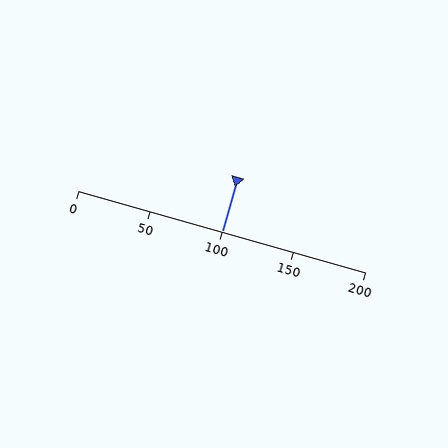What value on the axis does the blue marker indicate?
The marker indicates approximately 100.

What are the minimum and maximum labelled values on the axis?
The axis runs from 0 to 200.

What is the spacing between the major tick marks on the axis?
The major ticks are spaced 50 apart.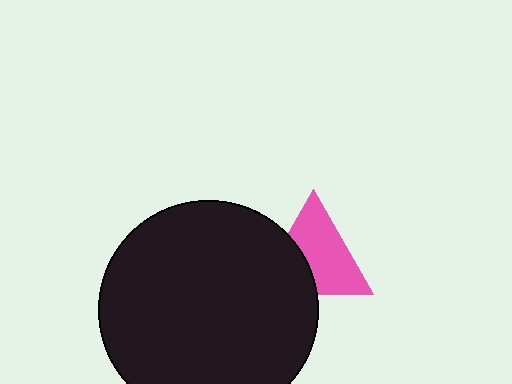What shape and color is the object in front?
The object in front is a black circle.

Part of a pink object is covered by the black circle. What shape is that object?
It is a triangle.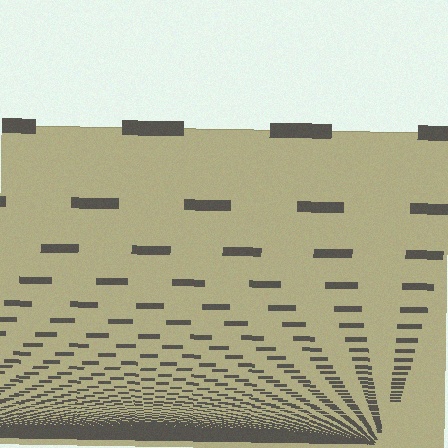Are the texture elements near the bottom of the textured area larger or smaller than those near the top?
Smaller. The gradient is inverted — elements near the bottom are smaller and denser.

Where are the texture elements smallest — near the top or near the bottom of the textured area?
Near the bottom.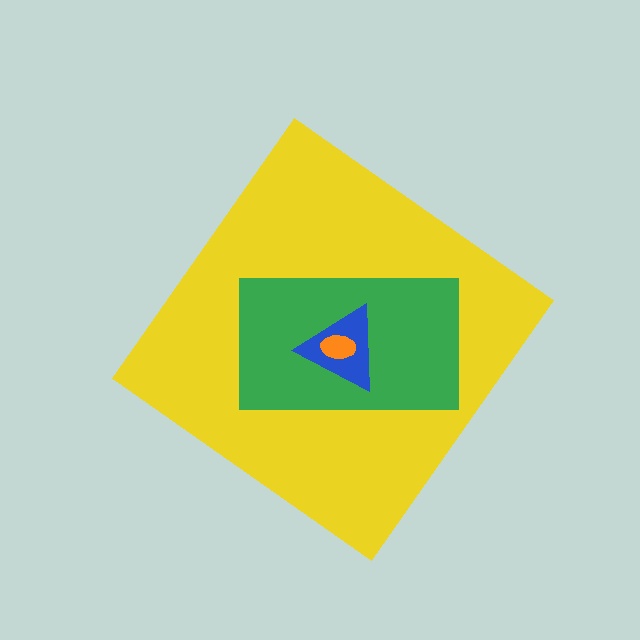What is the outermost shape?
The yellow diamond.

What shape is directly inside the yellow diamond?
The green rectangle.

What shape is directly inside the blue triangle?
The orange ellipse.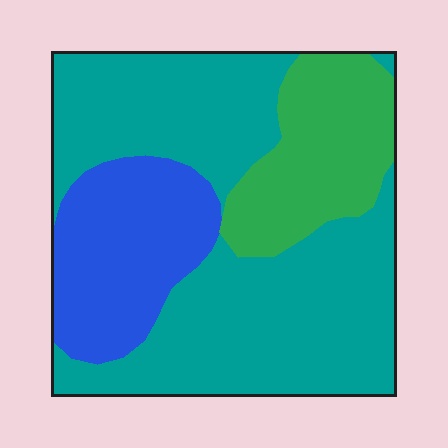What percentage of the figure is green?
Green covers 20% of the figure.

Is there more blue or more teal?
Teal.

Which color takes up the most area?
Teal, at roughly 60%.